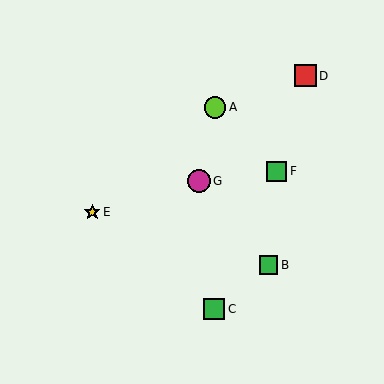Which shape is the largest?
The magenta circle (labeled G) is the largest.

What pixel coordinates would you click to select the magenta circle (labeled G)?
Click at (199, 181) to select the magenta circle G.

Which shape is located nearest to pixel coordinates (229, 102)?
The lime circle (labeled A) at (215, 107) is nearest to that location.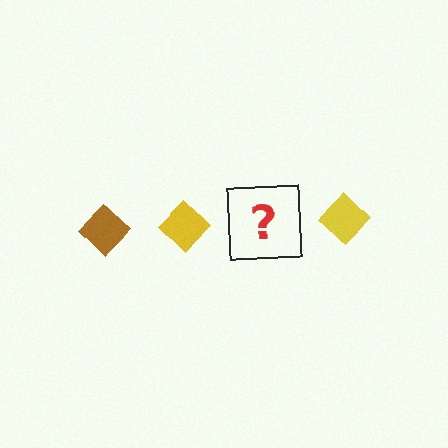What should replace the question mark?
The question mark should be replaced with a brown diamond.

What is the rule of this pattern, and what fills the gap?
The rule is that the pattern cycles through brown, yellow diamonds. The gap should be filled with a brown diamond.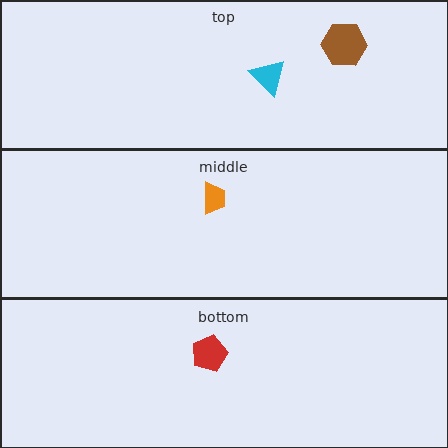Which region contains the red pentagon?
The bottom region.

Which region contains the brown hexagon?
The top region.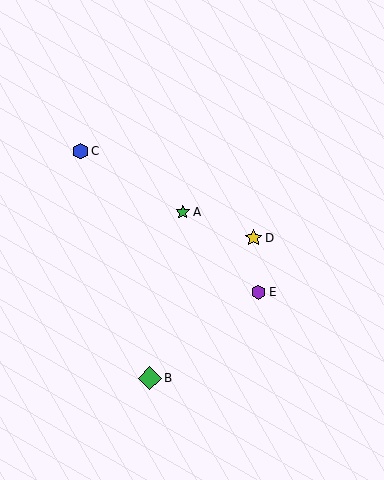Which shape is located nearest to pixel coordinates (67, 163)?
The blue hexagon (labeled C) at (80, 151) is nearest to that location.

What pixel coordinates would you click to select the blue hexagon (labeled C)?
Click at (80, 151) to select the blue hexagon C.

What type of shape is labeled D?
Shape D is a yellow star.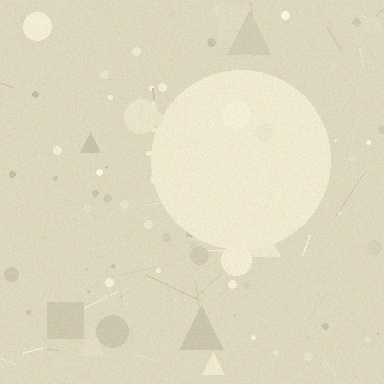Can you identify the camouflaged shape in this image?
The camouflaged shape is a circle.